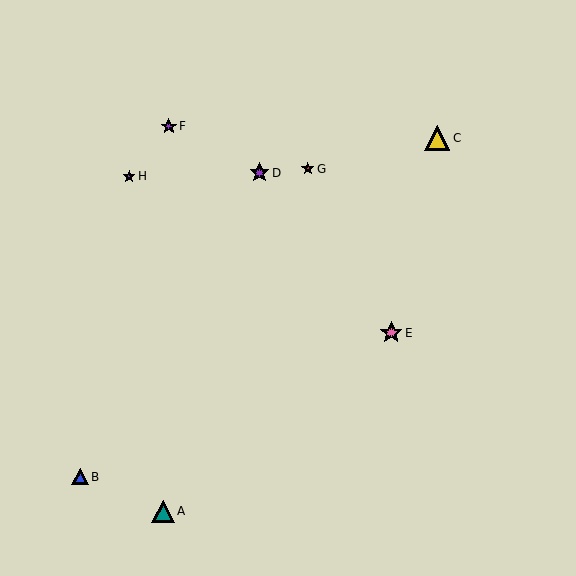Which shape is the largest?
The yellow triangle (labeled C) is the largest.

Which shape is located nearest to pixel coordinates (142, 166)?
The purple star (labeled H) at (129, 176) is nearest to that location.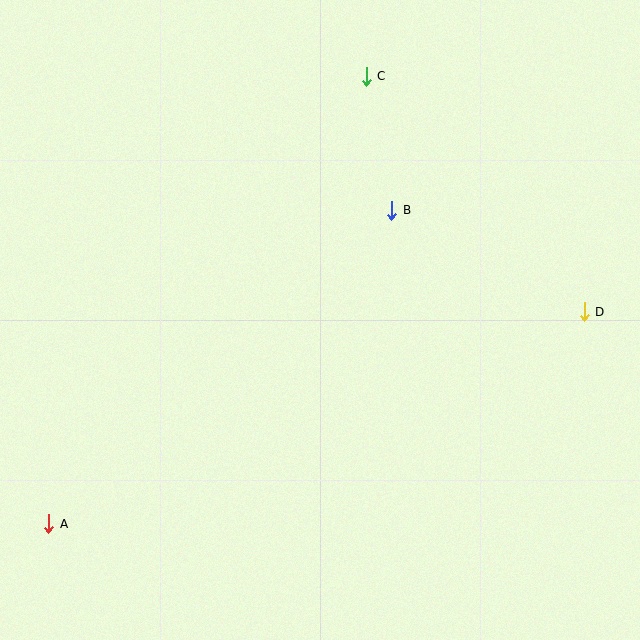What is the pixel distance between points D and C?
The distance between D and C is 321 pixels.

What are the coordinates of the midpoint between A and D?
The midpoint between A and D is at (317, 418).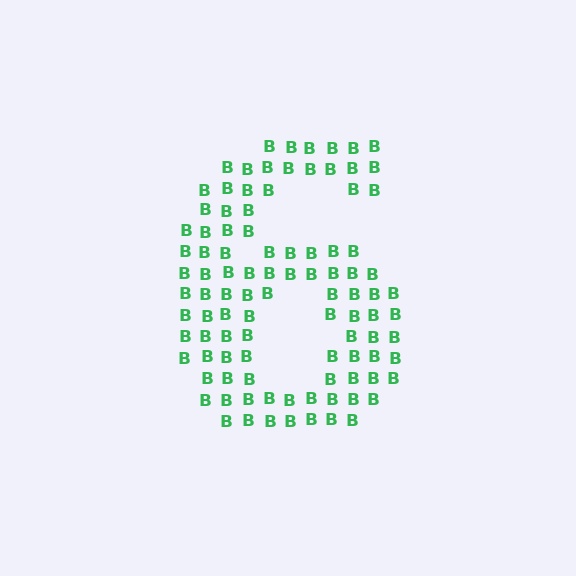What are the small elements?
The small elements are letter B's.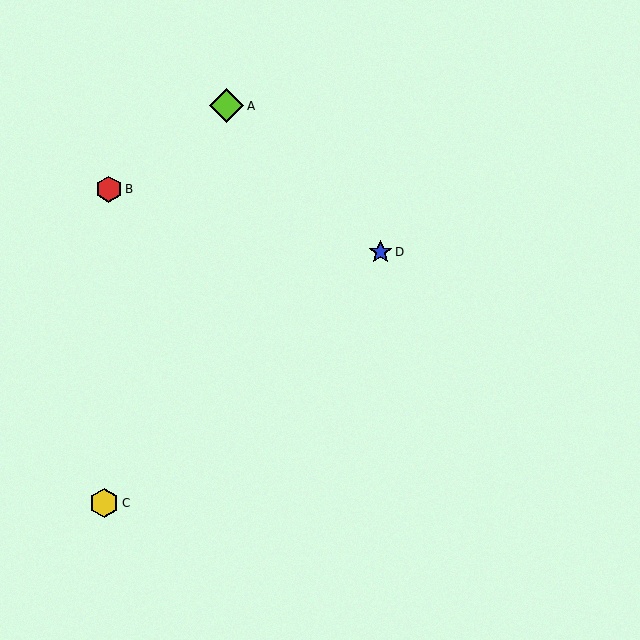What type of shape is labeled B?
Shape B is a red hexagon.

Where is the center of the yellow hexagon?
The center of the yellow hexagon is at (104, 503).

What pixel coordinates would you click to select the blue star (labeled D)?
Click at (381, 252) to select the blue star D.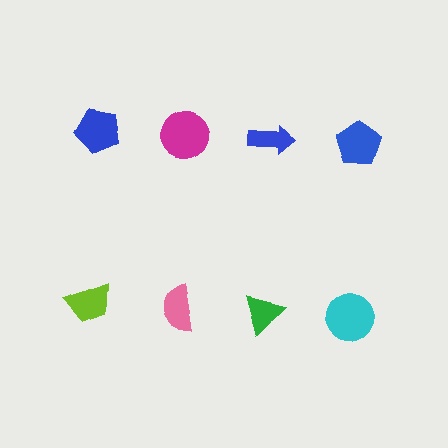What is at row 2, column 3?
A green triangle.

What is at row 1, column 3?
A blue arrow.